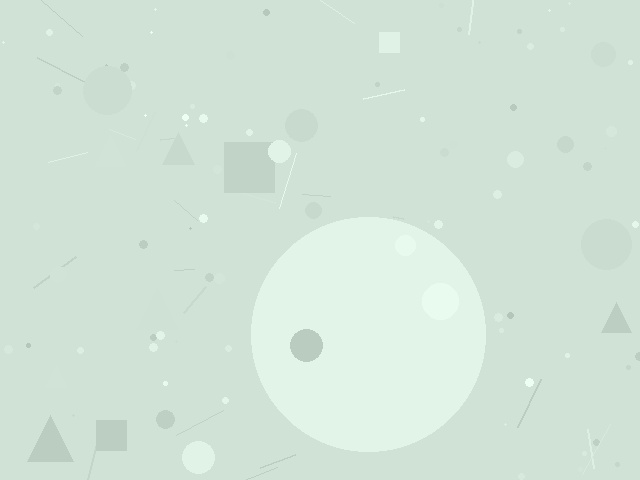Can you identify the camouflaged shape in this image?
The camouflaged shape is a circle.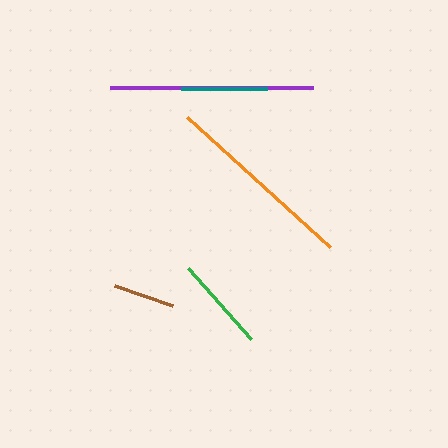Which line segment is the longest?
The purple line is the longest at approximately 203 pixels.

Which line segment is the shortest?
The brown line is the shortest at approximately 61 pixels.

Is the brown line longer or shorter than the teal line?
The teal line is longer than the brown line.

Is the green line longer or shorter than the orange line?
The orange line is longer than the green line.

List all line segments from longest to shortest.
From longest to shortest: purple, orange, green, teal, brown.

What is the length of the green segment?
The green segment is approximately 94 pixels long.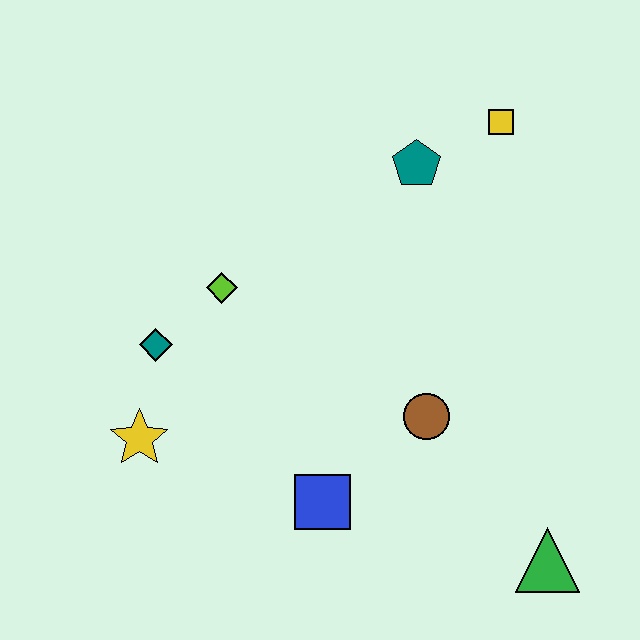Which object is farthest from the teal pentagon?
The green triangle is farthest from the teal pentagon.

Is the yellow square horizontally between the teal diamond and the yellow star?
No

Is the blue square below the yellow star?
Yes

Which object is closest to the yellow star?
The teal diamond is closest to the yellow star.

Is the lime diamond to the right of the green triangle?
No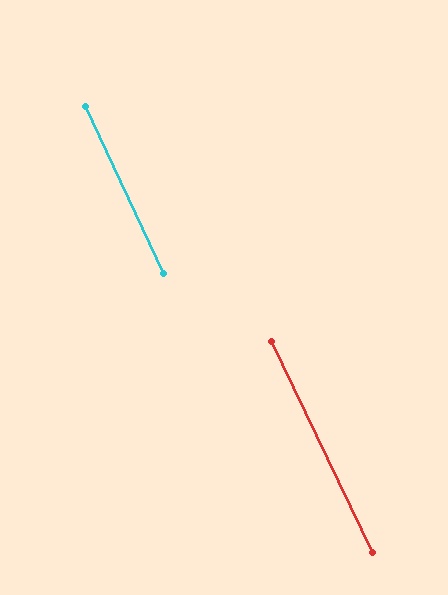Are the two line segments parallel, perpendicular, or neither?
Parallel — their directions differ by only 0.6°.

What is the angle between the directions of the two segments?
Approximately 1 degree.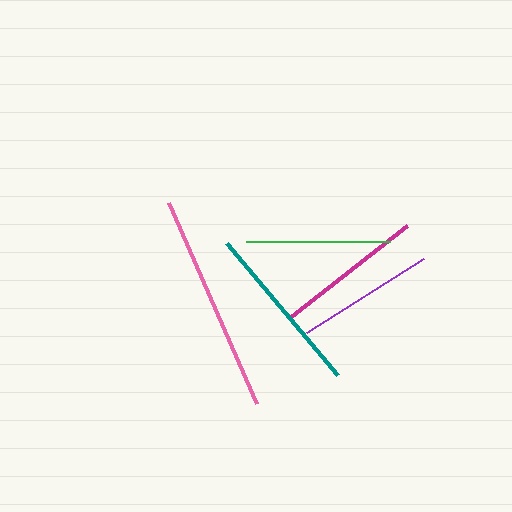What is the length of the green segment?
The green segment is approximately 144 pixels long.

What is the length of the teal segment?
The teal segment is approximately 172 pixels long.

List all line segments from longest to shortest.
From longest to shortest: pink, teal, magenta, green, purple.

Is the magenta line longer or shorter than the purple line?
The magenta line is longer than the purple line.